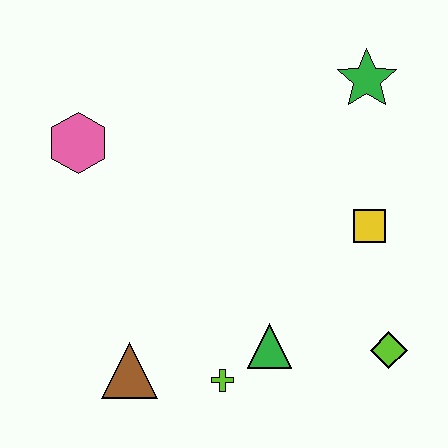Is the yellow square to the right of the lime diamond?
No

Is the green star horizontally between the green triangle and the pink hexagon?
No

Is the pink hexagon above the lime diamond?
Yes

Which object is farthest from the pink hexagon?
The lime diamond is farthest from the pink hexagon.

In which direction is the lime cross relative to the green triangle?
The lime cross is to the left of the green triangle.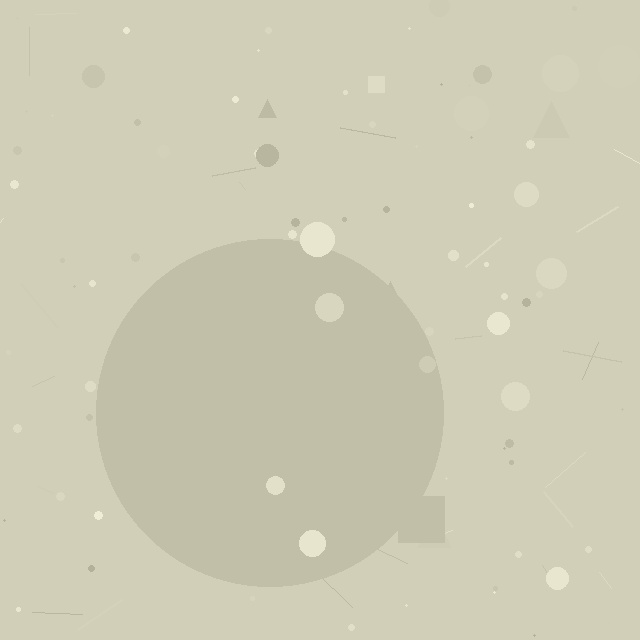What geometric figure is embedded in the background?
A circle is embedded in the background.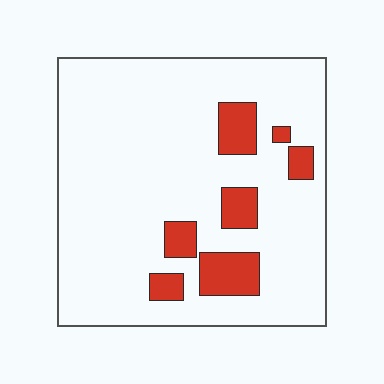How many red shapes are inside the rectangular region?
7.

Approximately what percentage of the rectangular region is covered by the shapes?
Approximately 15%.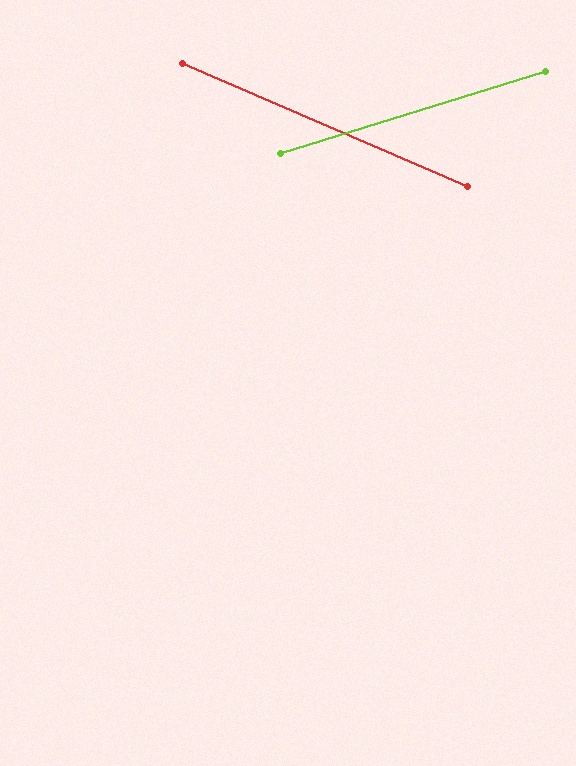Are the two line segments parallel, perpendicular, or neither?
Neither parallel nor perpendicular — they differ by about 41°.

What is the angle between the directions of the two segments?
Approximately 41 degrees.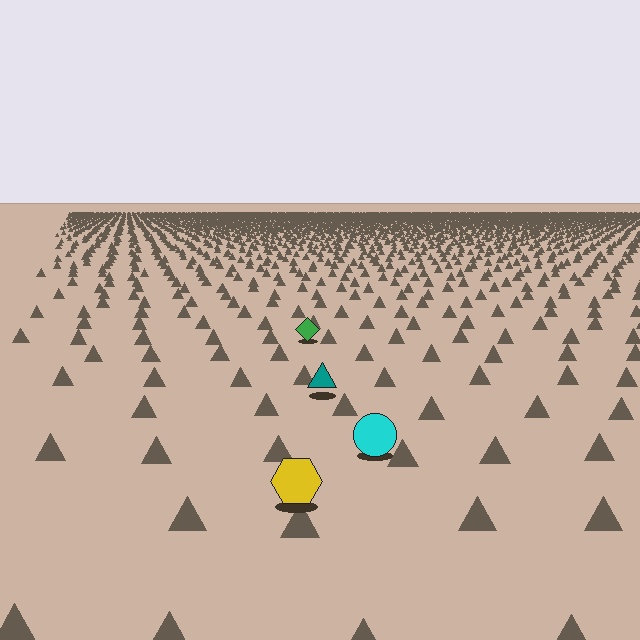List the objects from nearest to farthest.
From nearest to farthest: the yellow hexagon, the cyan circle, the teal triangle, the green diamond.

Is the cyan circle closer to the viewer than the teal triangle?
Yes. The cyan circle is closer — you can tell from the texture gradient: the ground texture is coarser near it.